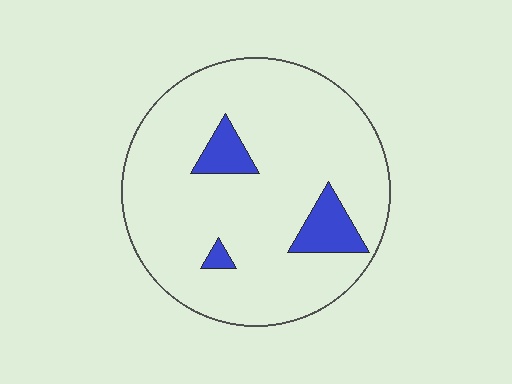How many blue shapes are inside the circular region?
3.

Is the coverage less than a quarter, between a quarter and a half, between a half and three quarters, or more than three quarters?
Less than a quarter.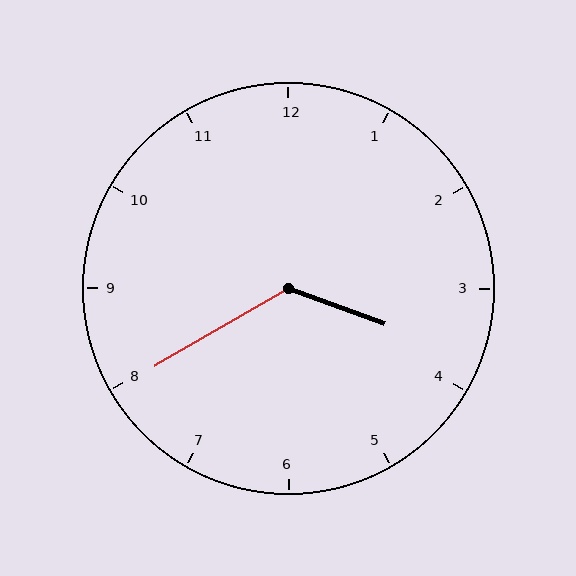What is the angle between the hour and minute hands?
Approximately 130 degrees.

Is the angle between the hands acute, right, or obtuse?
It is obtuse.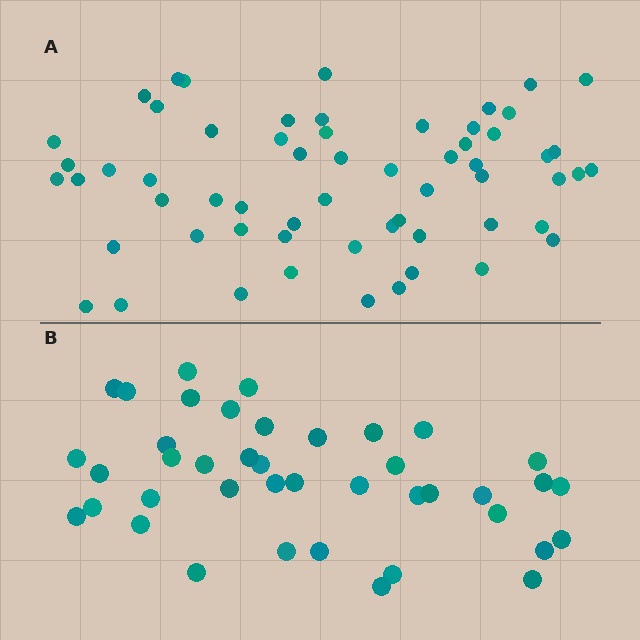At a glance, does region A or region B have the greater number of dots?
Region A (the top region) has more dots.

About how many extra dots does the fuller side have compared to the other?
Region A has approximately 20 more dots than region B.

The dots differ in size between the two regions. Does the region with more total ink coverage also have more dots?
No. Region B has more total ink coverage because its dots are larger, but region A actually contains more individual dots. Total area can be misleading — the number of items is what matters here.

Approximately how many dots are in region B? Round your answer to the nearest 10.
About 40 dots. (The exact count is 41, which rounds to 40.)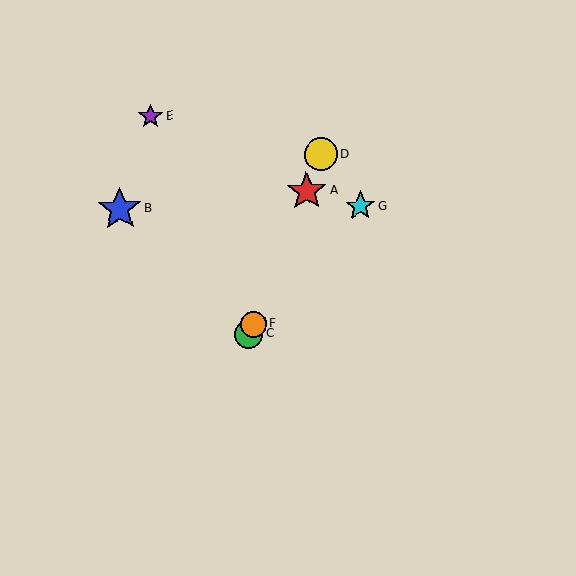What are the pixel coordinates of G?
Object G is at (361, 206).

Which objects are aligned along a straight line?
Objects A, C, D, F are aligned along a straight line.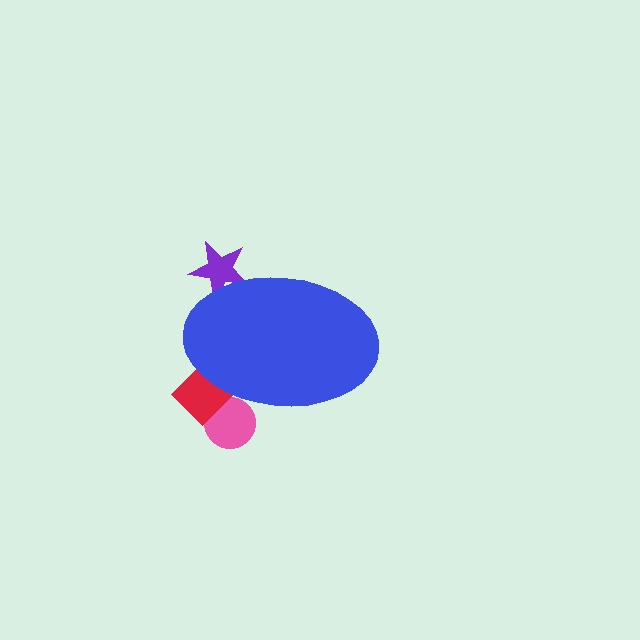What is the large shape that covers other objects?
A blue ellipse.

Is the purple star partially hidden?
Yes, the purple star is partially hidden behind the blue ellipse.